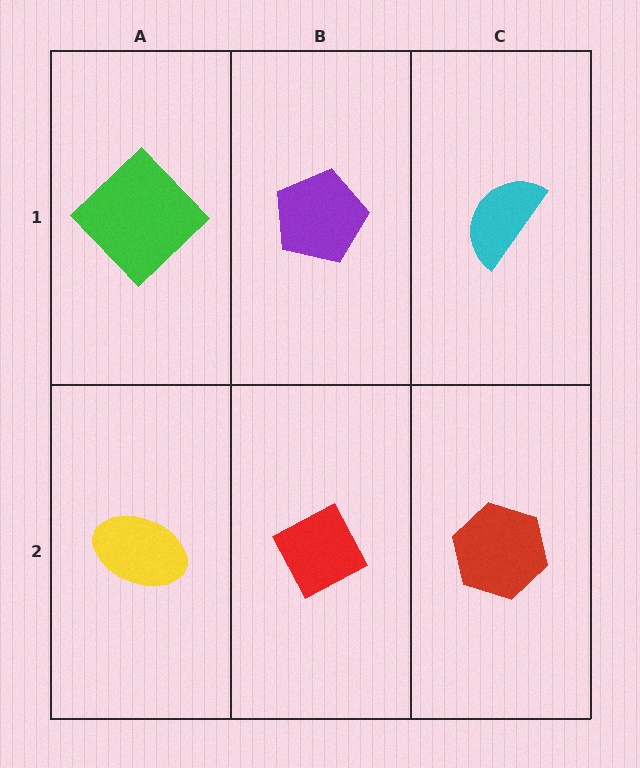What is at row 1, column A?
A green diamond.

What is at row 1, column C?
A cyan semicircle.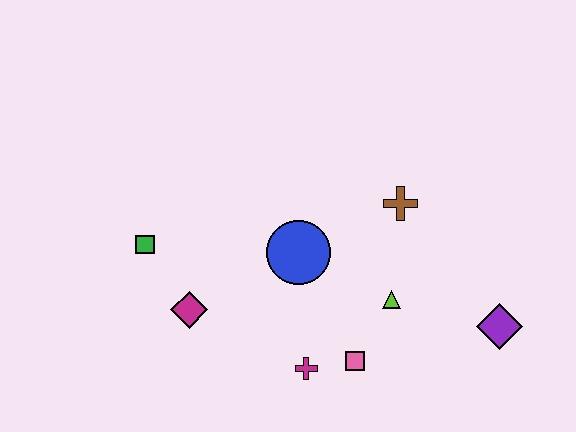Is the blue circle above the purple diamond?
Yes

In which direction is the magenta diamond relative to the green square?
The magenta diamond is below the green square.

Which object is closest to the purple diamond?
The lime triangle is closest to the purple diamond.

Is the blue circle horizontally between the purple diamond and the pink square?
No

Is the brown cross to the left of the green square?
No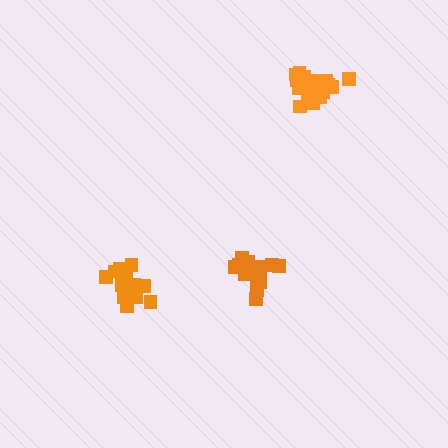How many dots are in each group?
Group 1: 19 dots, Group 2: 20 dots, Group 3: 15 dots (54 total).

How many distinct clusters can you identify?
There are 3 distinct clusters.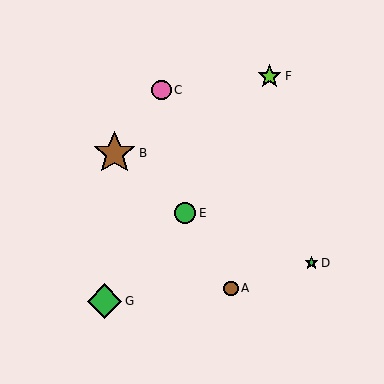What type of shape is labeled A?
Shape A is a brown circle.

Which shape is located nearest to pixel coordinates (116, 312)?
The green diamond (labeled G) at (105, 301) is nearest to that location.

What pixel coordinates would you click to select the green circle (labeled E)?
Click at (185, 213) to select the green circle E.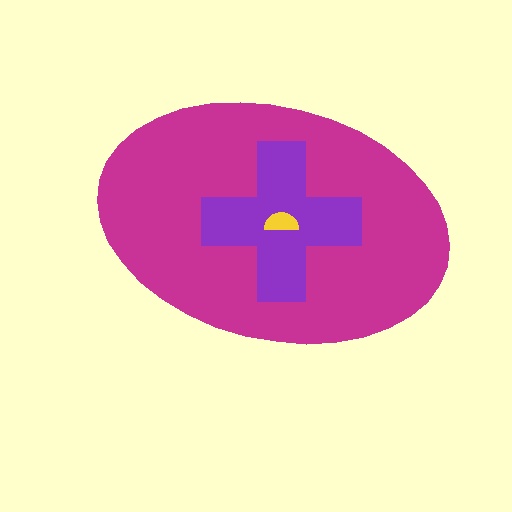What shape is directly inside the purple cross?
The yellow semicircle.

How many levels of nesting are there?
3.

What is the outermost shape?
The magenta ellipse.